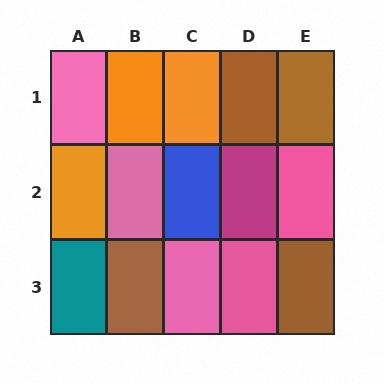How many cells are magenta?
1 cell is magenta.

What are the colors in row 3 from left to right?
Teal, brown, pink, pink, brown.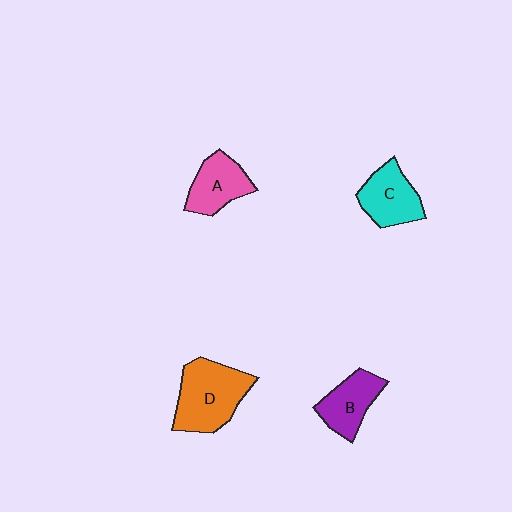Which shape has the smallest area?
Shape B (purple).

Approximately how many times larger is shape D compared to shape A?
Approximately 1.5 times.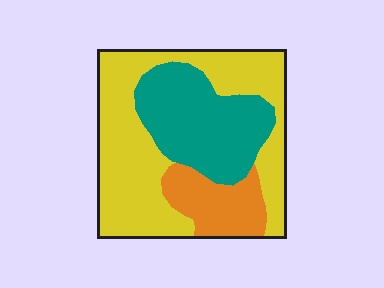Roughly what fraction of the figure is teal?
Teal covers around 30% of the figure.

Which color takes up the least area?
Orange, at roughly 15%.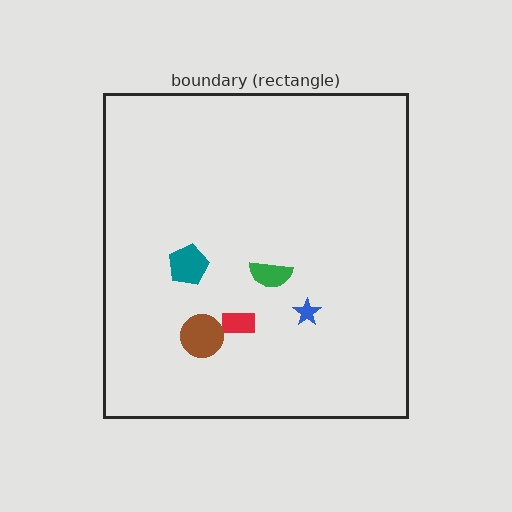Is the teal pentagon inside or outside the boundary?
Inside.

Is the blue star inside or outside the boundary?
Inside.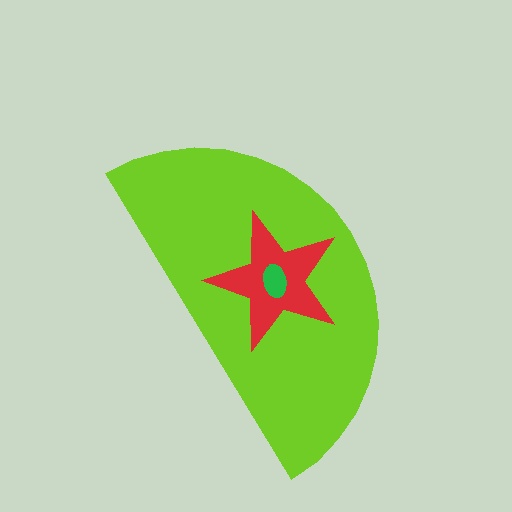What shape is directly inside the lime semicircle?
The red star.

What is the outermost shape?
The lime semicircle.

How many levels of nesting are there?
3.